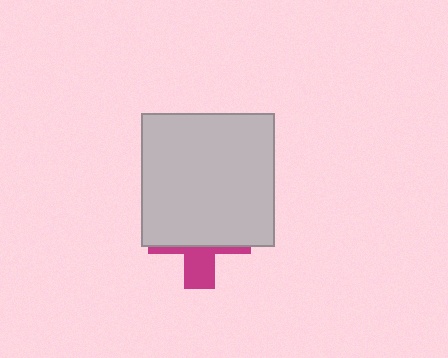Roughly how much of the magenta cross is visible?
A small part of it is visible (roughly 32%).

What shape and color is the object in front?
The object in front is a light gray square.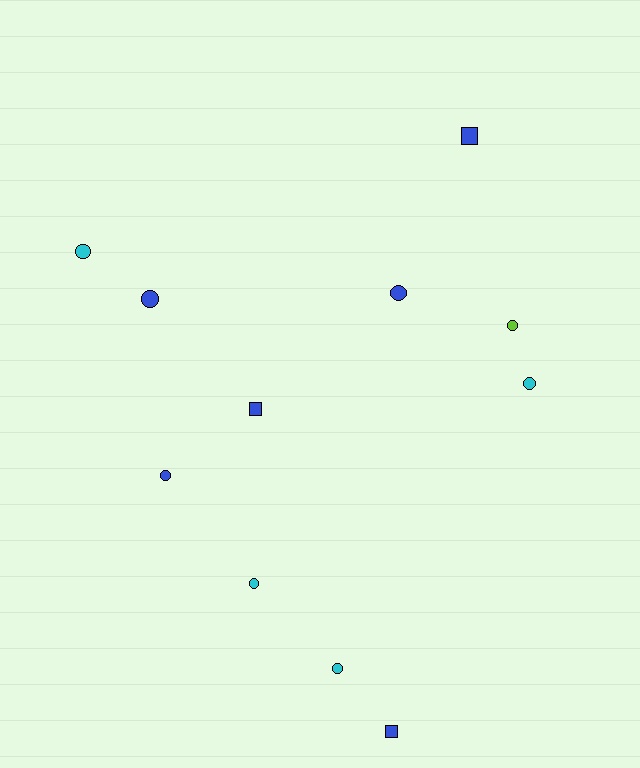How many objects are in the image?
There are 11 objects.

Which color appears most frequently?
Blue, with 6 objects.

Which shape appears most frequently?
Circle, with 8 objects.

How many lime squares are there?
There are no lime squares.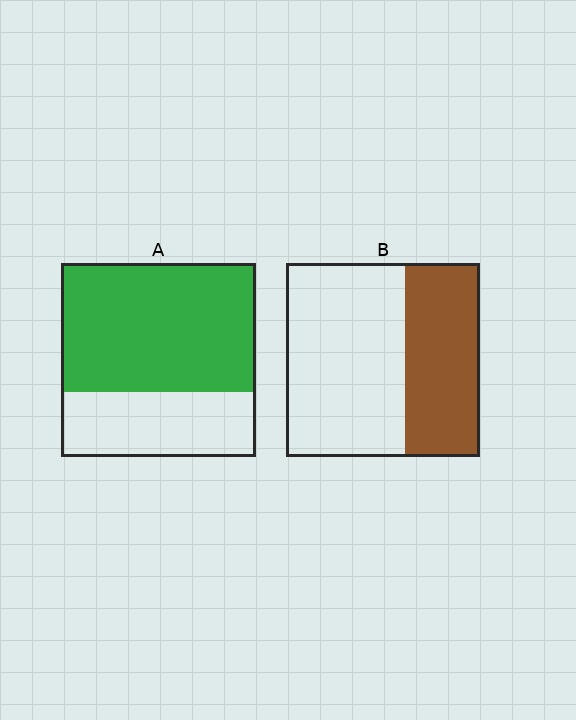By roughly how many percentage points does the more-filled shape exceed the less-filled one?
By roughly 30 percentage points (A over B).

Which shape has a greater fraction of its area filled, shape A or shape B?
Shape A.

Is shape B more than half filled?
No.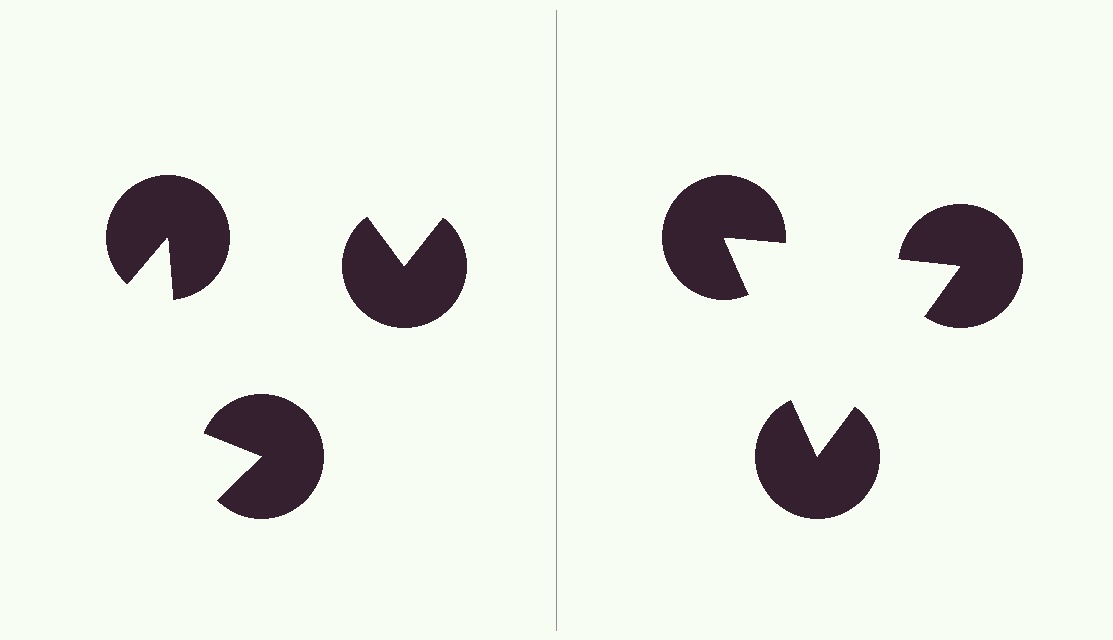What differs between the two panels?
The pac-man discs are positioned identically on both sides; only the wedge orientations differ. On the right they align to a triangle; on the left they are misaligned.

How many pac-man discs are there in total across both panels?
6 — 3 on each side.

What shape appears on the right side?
An illusory triangle.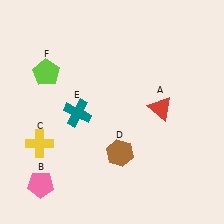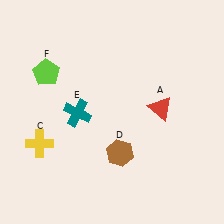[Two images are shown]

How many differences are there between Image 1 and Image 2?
There is 1 difference between the two images.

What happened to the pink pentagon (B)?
The pink pentagon (B) was removed in Image 2. It was in the bottom-left area of Image 1.